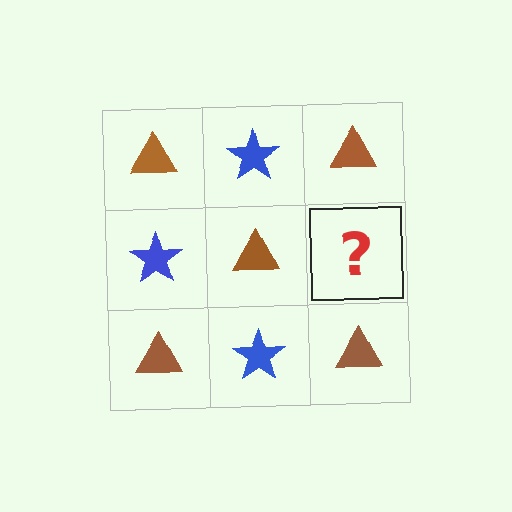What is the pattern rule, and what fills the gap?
The rule is that it alternates brown triangle and blue star in a checkerboard pattern. The gap should be filled with a blue star.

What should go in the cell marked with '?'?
The missing cell should contain a blue star.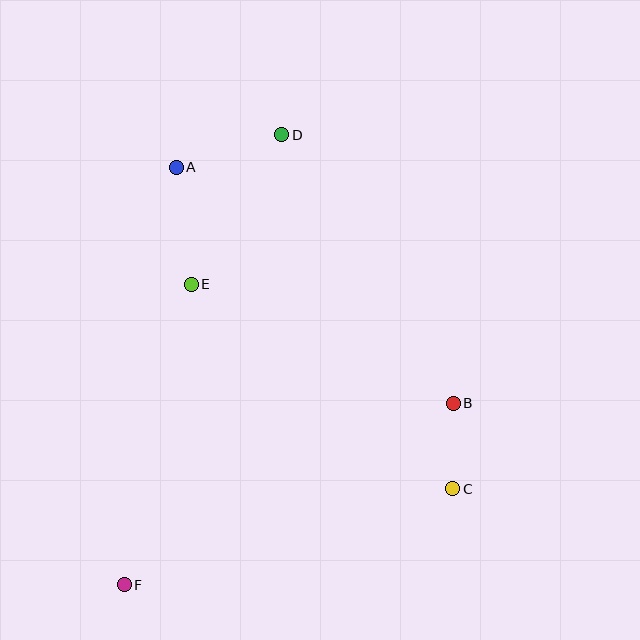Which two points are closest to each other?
Points B and C are closest to each other.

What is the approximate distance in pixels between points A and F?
The distance between A and F is approximately 421 pixels.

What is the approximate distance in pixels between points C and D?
The distance between C and D is approximately 393 pixels.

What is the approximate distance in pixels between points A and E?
The distance between A and E is approximately 118 pixels.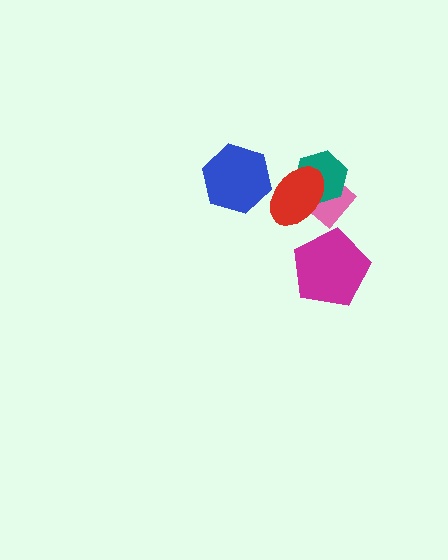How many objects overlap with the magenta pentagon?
0 objects overlap with the magenta pentagon.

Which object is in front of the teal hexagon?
The red ellipse is in front of the teal hexagon.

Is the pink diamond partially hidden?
Yes, it is partially covered by another shape.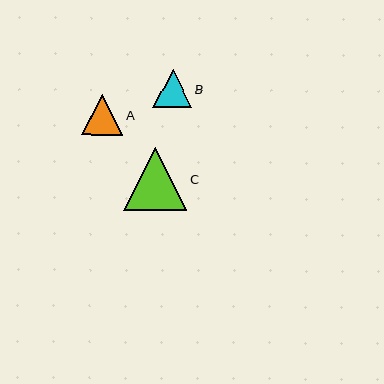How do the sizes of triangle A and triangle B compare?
Triangle A and triangle B are approximately the same size.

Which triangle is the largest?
Triangle C is the largest with a size of approximately 63 pixels.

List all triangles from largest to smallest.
From largest to smallest: C, A, B.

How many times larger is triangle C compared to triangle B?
Triangle C is approximately 1.6 times the size of triangle B.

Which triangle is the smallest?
Triangle B is the smallest with a size of approximately 38 pixels.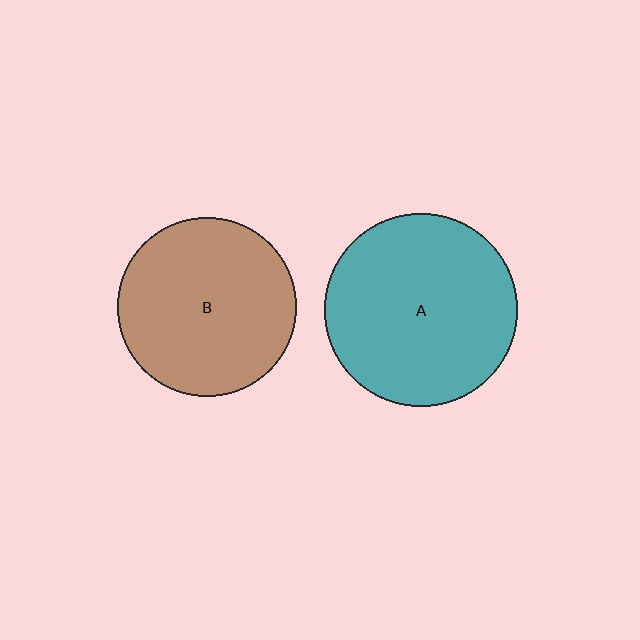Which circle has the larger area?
Circle A (teal).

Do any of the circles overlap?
No, none of the circles overlap.